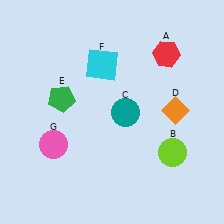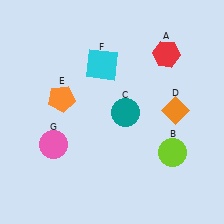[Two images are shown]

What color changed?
The pentagon (E) changed from green in Image 1 to orange in Image 2.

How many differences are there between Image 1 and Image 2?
There is 1 difference between the two images.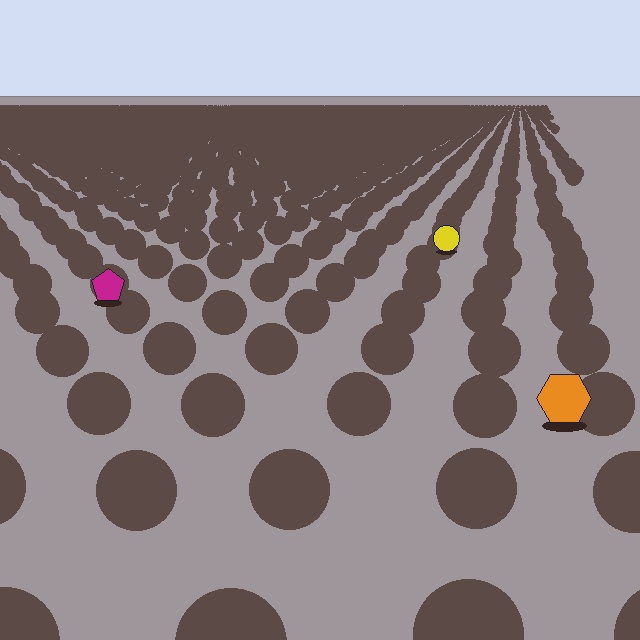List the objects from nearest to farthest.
From nearest to farthest: the orange hexagon, the magenta pentagon, the yellow circle.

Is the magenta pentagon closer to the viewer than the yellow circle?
Yes. The magenta pentagon is closer — you can tell from the texture gradient: the ground texture is coarser near it.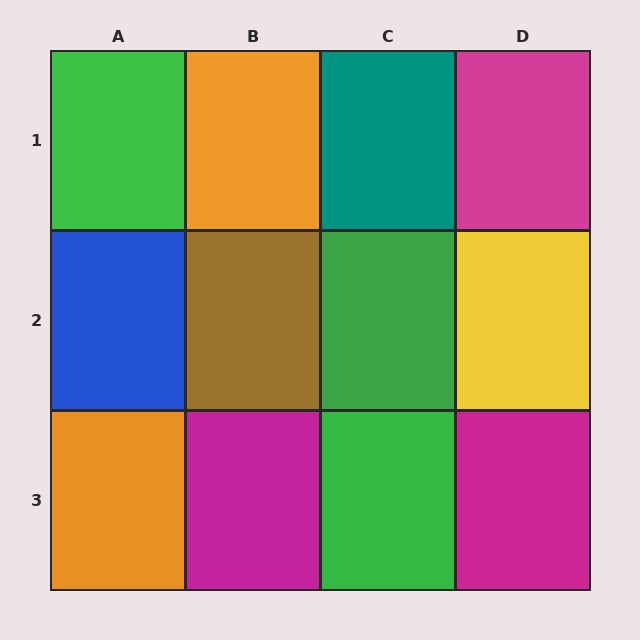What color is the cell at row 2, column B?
Brown.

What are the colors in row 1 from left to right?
Green, orange, teal, magenta.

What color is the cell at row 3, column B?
Magenta.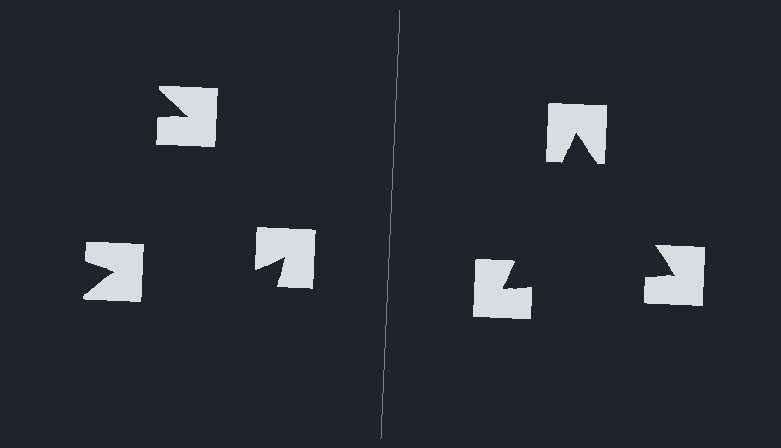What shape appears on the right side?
An illusory triangle.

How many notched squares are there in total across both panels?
6 — 3 on each side.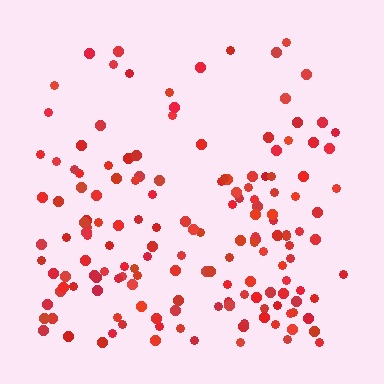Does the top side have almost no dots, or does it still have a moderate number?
Still a moderate number, just noticeably fewer than the bottom.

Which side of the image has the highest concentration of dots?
The bottom.